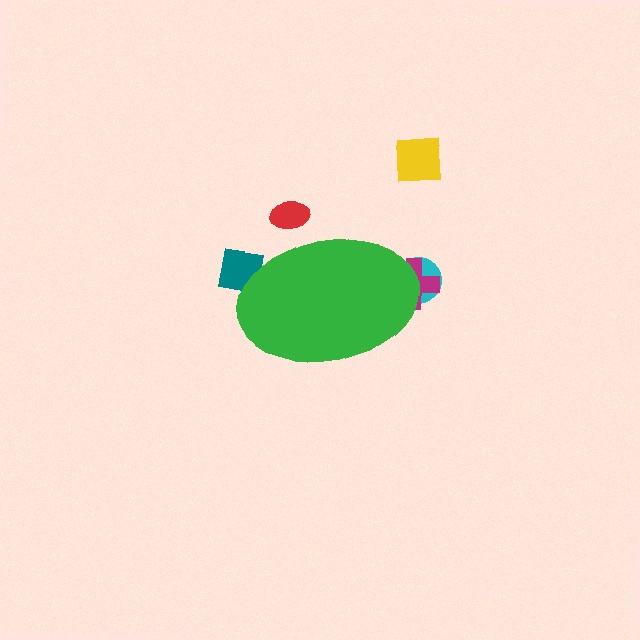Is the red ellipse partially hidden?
Yes, the red ellipse is partially hidden behind the green ellipse.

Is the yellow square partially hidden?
No, the yellow square is fully visible.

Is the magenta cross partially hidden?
Yes, the magenta cross is partially hidden behind the green ellipse.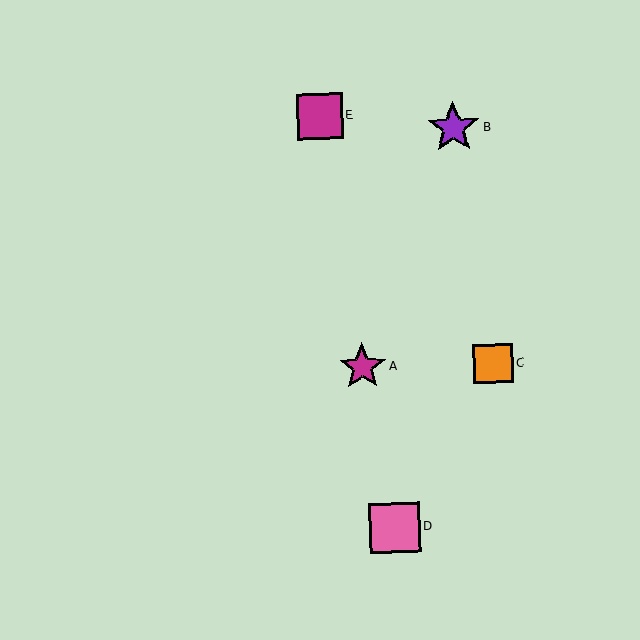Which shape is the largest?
The purple star (labeled B) is the largest.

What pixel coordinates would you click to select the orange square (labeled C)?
Click at (493, 364) to select the orange square C.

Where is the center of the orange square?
The center of the orange square is at (493, 364).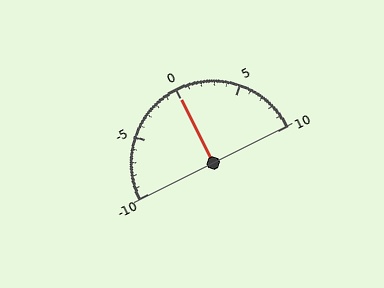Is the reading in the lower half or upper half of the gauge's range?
The reading is in the upper half of the range (-10 to 10).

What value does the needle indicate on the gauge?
The needle indicates approximately 0.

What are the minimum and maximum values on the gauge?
The gauge ranges from -10 to 10.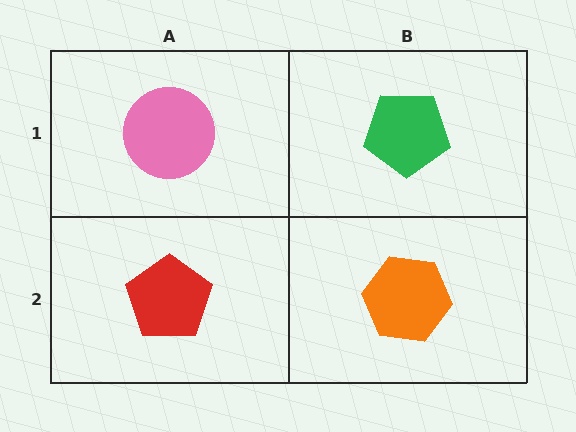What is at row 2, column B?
An orange hexagon.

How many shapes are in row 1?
2 shapes.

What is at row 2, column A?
A red pentagon.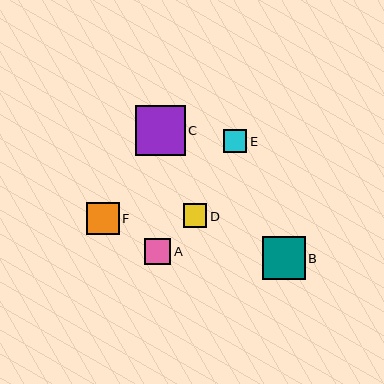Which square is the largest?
Square C is the largest with a size of approximately 50 pixels.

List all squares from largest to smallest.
From largest to smallest: C, B, F, A, D, E.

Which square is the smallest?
Square E is the smallest with a size of approximately 23 pixels.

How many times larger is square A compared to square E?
Square A is approximately 1.1 times the size of square E.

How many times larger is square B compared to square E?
Square B is approximately 1.8 times the size of square E.